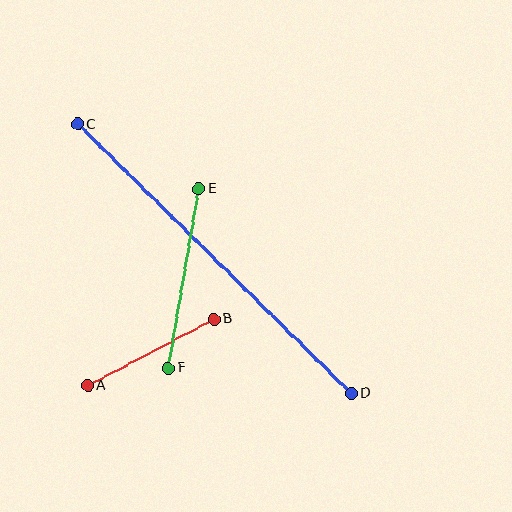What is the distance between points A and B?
The distance is approximately 143 pixels.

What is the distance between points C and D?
The distance is approximately 384 pixels.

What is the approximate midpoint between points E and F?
The midpoint is at approximately (184, 278) pixels.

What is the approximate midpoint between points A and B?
The midpoint is at approximately (151, 352) pixels.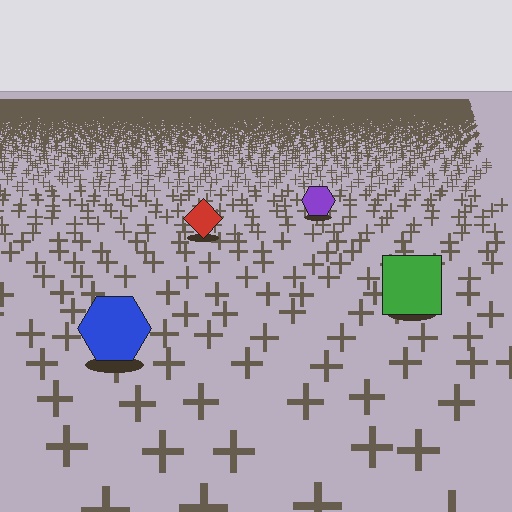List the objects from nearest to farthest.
From nearest to farthest: the blue hexagon, the green square, the red diamond, the purple hexagon.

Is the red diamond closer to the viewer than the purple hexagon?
Yes. The red diamond is closer — you can tell from the texture gradient: the ground texture is coarser near it.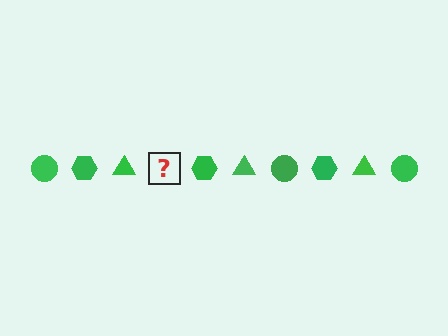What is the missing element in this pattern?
The missing element is a green circle.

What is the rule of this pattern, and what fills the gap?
The rule is that the pattern cycles through circle, hexagon, triangle shapes in green. The gap should be filled with a green circle.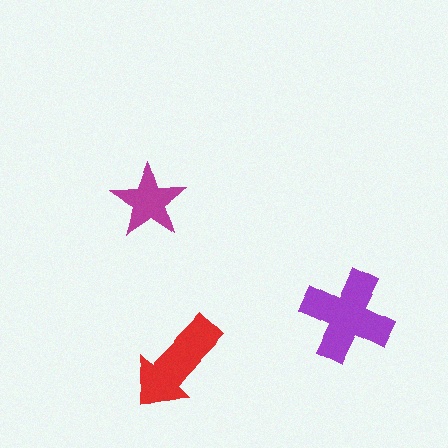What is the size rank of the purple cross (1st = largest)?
1st.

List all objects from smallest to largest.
The magenta star, the red arrow, the purple cross.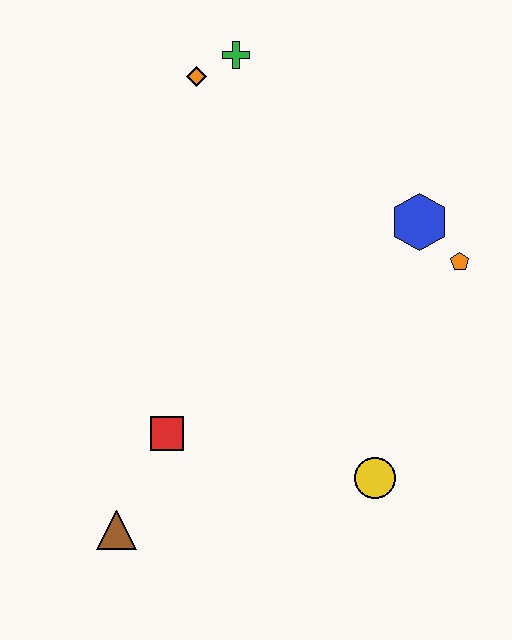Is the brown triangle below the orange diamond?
Yes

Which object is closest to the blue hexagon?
The orange pentagon is closest to the blue hexagon.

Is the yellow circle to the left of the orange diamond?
No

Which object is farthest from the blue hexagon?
The brown triangle is farthest from the blue hexagon.